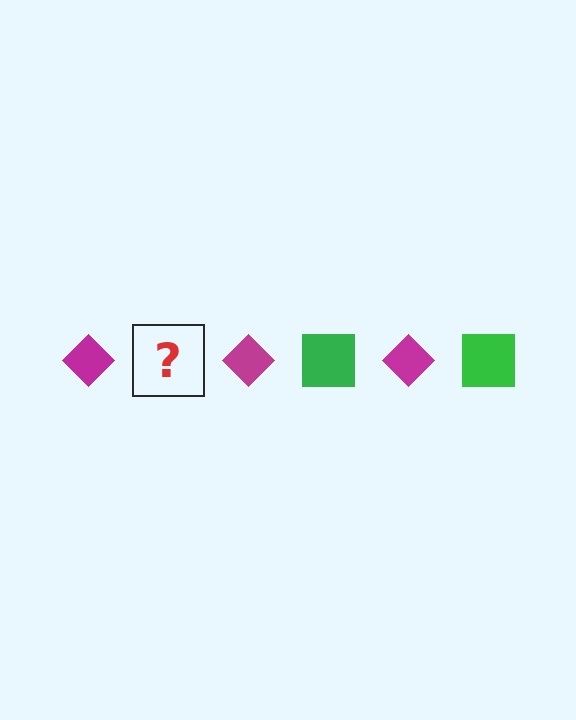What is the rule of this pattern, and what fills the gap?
The rule is that the pattern alternates between magenta diamond and green square. The gap should be filled with a green square.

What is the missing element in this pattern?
The missing element is a green square.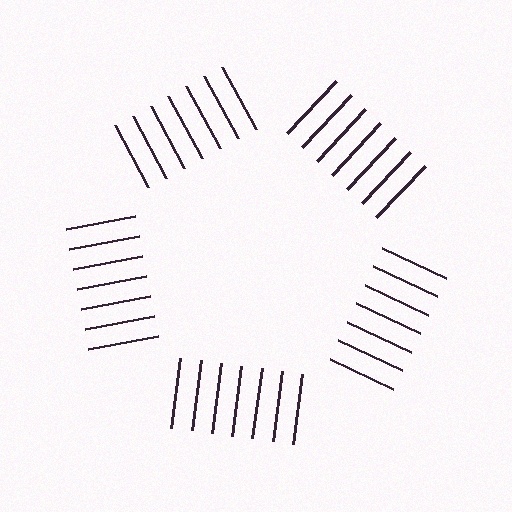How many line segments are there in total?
35 — 7 along each of the 5 edges.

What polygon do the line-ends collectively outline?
An illusory pentagon — the line segments terminate on its edges but no continuous stroke is drawn.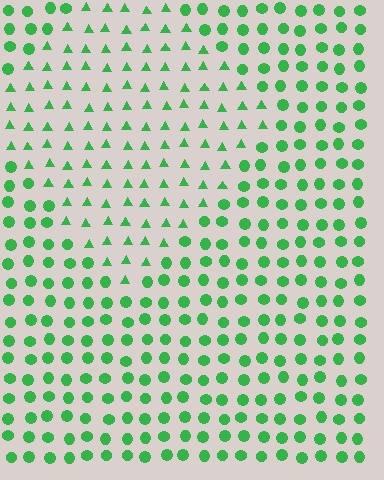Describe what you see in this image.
The image is filled with small green elements arranged in a uniform grid. A diamond-shaped region contains triangles, while the surrounding area contains circles. The boundary is defined purely by the change in element shape.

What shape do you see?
I see a diamond.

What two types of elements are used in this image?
The image uses triangles inside the diamond region and circles outside it.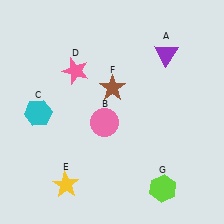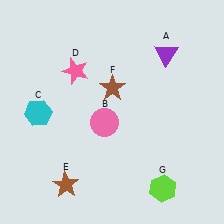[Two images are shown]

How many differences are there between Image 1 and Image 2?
There is 1 difference between the two images.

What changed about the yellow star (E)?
In Image 1, E is yellow. In Image 2, it changed to brown.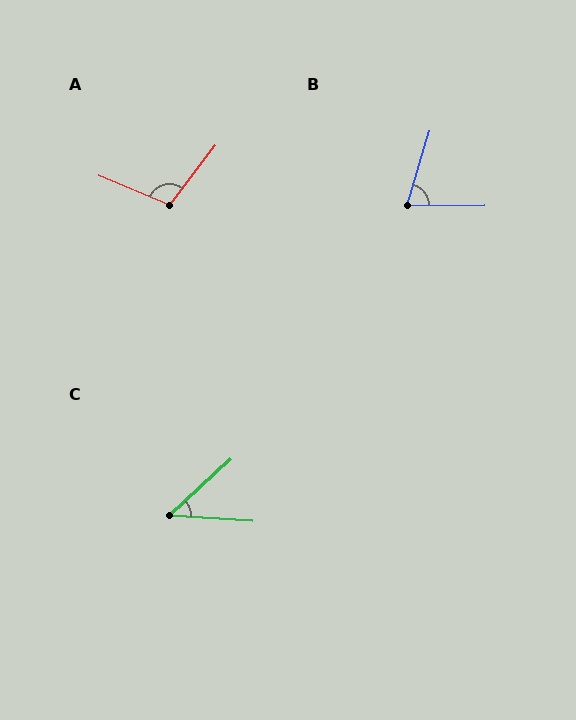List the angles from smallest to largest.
C (47°), B (72°), A (104°).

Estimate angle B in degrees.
Approximately 72 degrees.